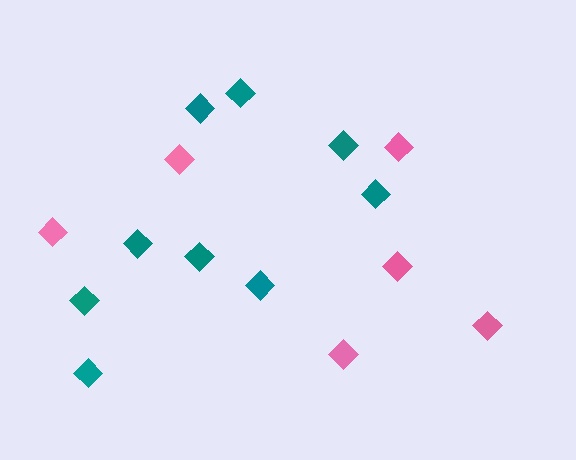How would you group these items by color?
There are 2 groups: one group of teal diamonds (9) and one group of pink diamonds (6).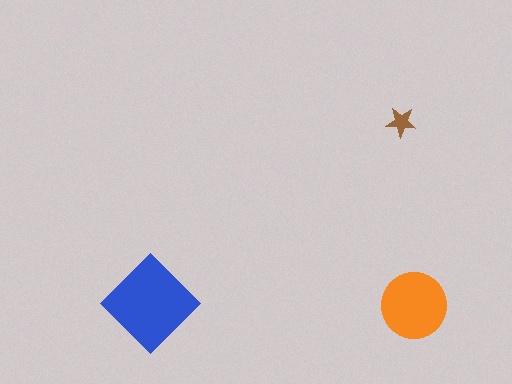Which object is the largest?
The blue diamond.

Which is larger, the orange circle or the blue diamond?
The blue diamond.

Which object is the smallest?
The brown star.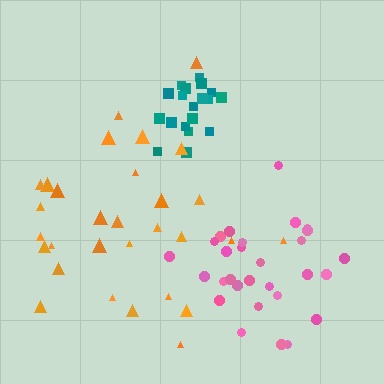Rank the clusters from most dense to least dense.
teal, pink, orange.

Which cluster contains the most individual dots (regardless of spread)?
Orange (30).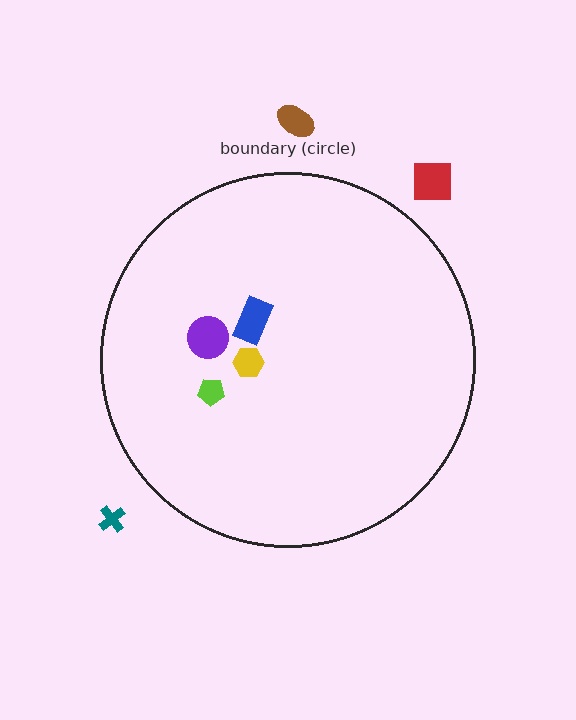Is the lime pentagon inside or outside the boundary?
Inside.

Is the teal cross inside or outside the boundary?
Outside.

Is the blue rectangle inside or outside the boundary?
Inside.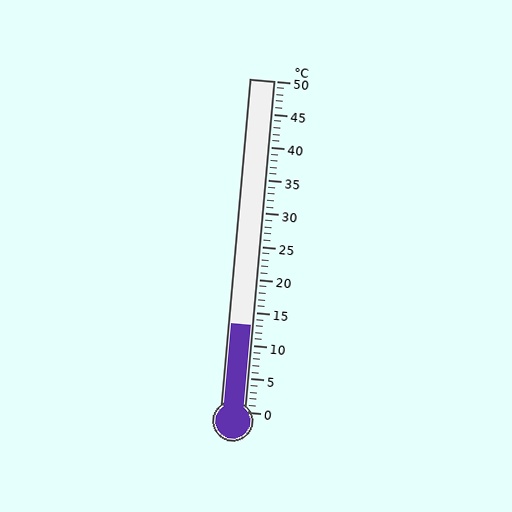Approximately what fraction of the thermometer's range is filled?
The thermometer is filled to approximately 25% of its range.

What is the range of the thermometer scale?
The thermometer scale ranges from 0°C to 50°C.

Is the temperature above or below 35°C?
The temperature is below 35°C.